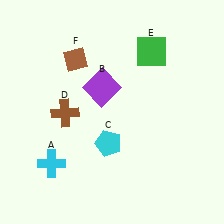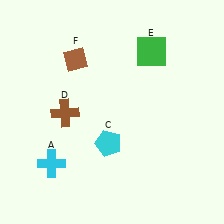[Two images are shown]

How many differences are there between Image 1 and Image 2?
There is 1 difference between the two images.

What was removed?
The purple square (B) was removed in Image 2.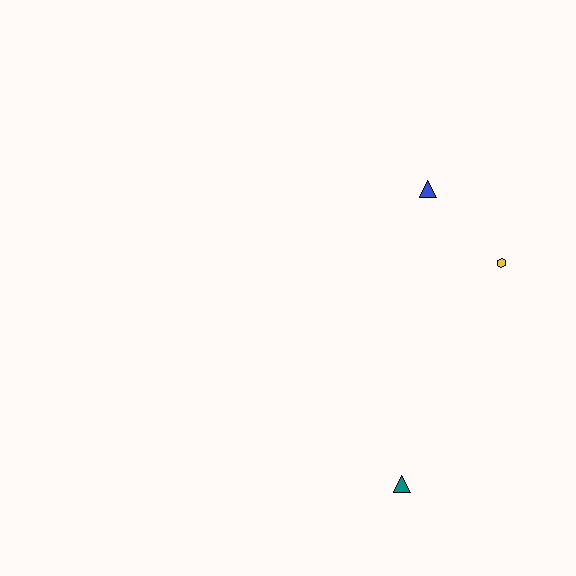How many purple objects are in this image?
There are no purple objects.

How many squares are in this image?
There are no squares.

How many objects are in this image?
There are 3 objects.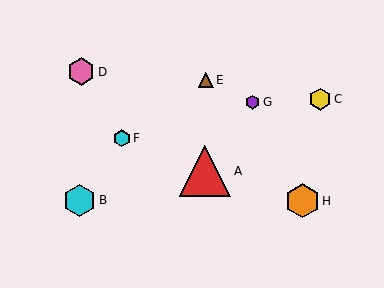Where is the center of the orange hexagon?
The center of the orange hexagon is at (302, 201).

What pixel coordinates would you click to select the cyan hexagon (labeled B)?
Click at (80, 200) to select the cyan hexagon B.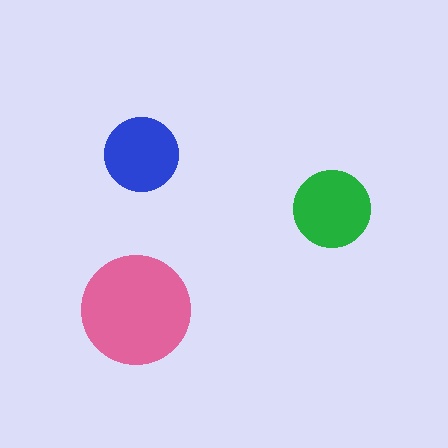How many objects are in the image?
There are 3 objects in the image.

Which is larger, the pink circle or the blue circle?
The pink one.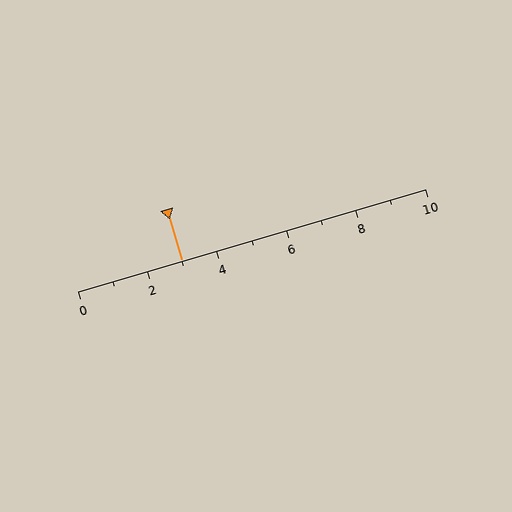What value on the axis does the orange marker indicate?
The marker indicates approximately 3.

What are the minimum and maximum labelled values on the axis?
The axis runs from 0 to 10.